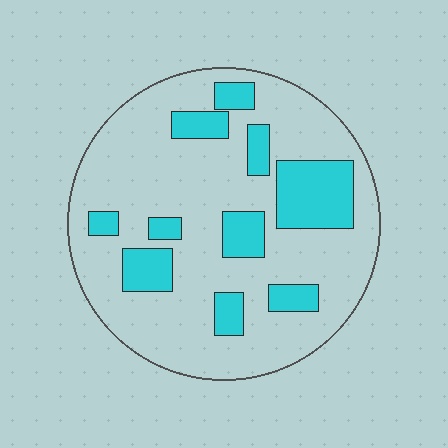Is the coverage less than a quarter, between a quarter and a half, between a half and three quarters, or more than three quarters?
Less than a quarter.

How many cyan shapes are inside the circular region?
10.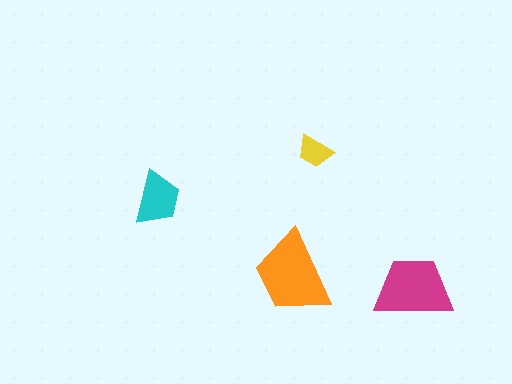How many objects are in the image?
There are 4 objects in the image.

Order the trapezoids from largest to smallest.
the orange one, the magenta one, the cyan one, the yellow one.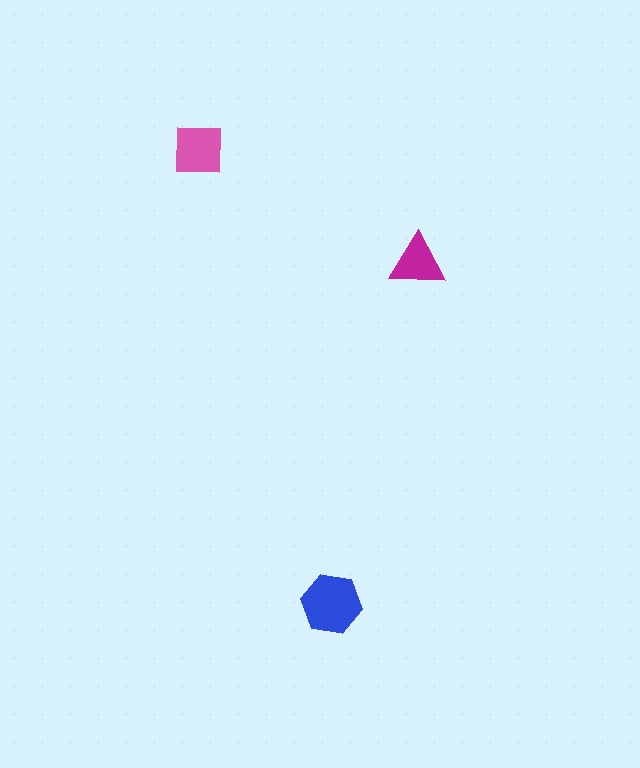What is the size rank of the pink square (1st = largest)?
2nd.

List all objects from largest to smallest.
The blue hexagon, the pink square, the magenta triangle.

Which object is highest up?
The pink square is topmost.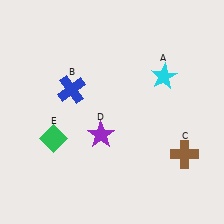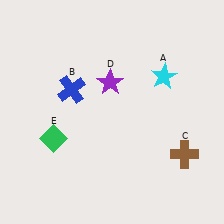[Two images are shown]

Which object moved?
The purple star (D) moved up.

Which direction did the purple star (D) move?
The purple star (D) moved up.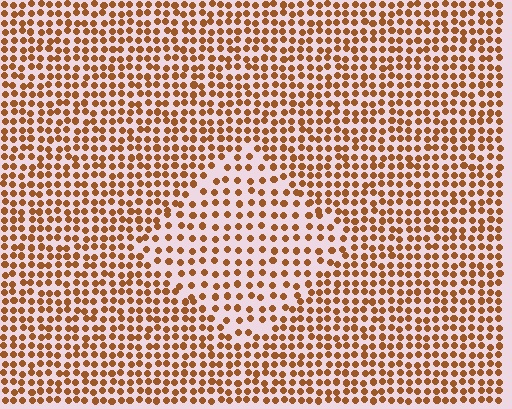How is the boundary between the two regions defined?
The boundary is defined by a change in element density (approximately 1.7x ratio). All elements are the same color, size, and shape.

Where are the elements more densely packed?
The elements are more densely packed outside the diamond boundary.